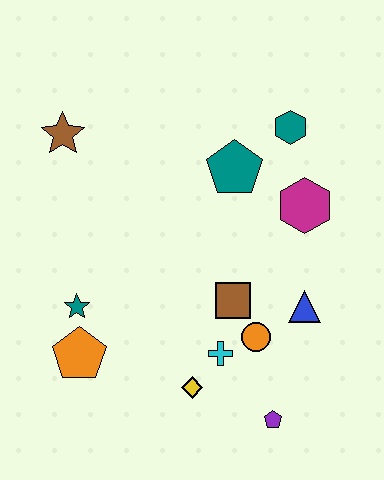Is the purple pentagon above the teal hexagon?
No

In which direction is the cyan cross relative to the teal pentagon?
The cyan cross is below the teal pentagon.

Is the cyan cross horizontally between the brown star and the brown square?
Yes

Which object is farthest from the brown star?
The purple pentagon is farthest from the brown star.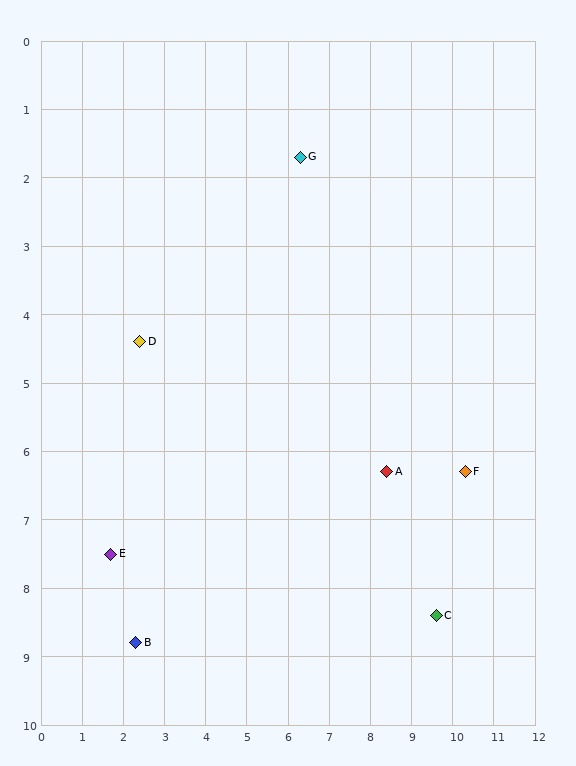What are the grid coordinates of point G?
Point G is at approximately (6.3, 1.7).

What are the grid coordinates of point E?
Point E is at approximately (1.7, 7.5).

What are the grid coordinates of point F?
Point F is at approximately (10.3, 6.3).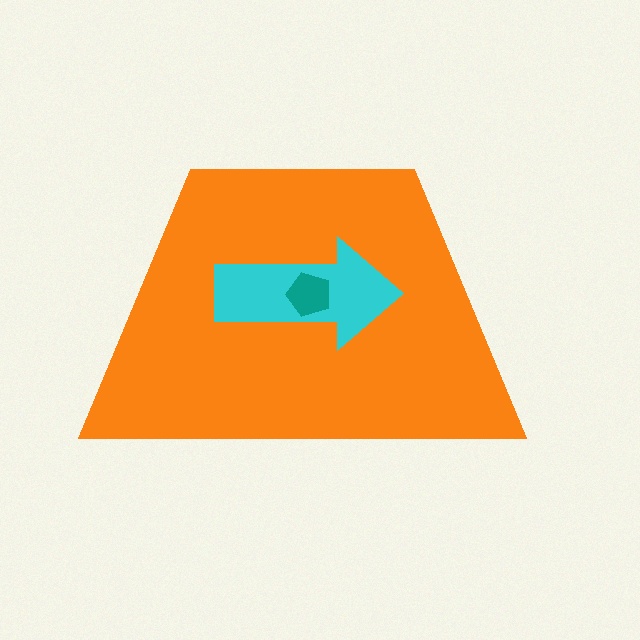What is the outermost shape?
The orange trapezoid.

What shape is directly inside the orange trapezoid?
The cyan arrow.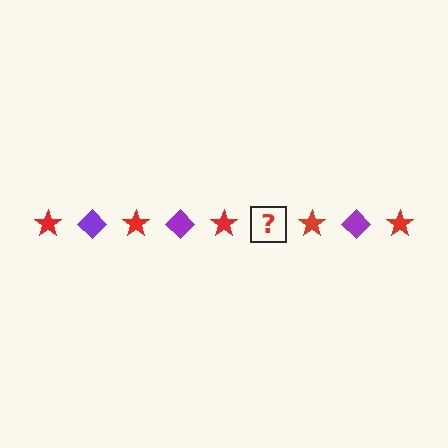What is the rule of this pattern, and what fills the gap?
The rule is that the pattern alternates between red star and purple diamond. The gap should be filled with a purple diamond.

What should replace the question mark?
The question mark should be replaced with a purple diamond.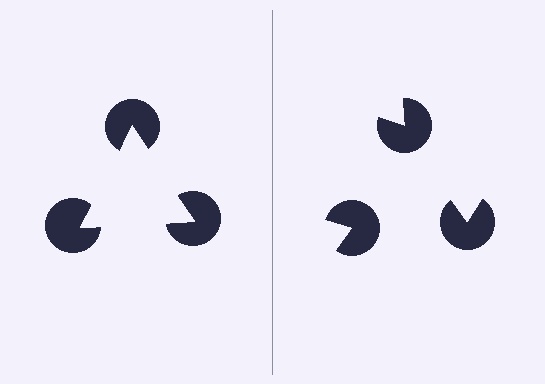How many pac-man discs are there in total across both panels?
6 — 3 on each side.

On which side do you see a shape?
An illusory triangle appears on the left side. On the right side the wedge cuts are rotated, so no coherent shape forms.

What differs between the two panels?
The pac-man discs are positioned identically on both sides; only the wedge orientations differ. On the left they align to a triangle; on the right they are misaligned.